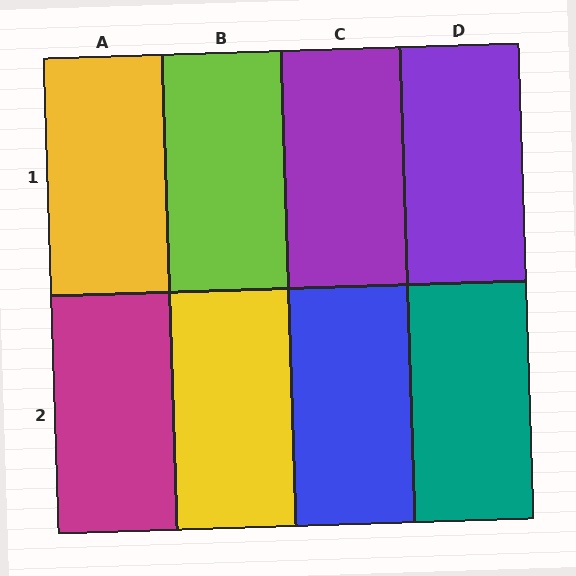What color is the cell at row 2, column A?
Magenta.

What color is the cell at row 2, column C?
Blue.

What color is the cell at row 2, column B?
Yellow.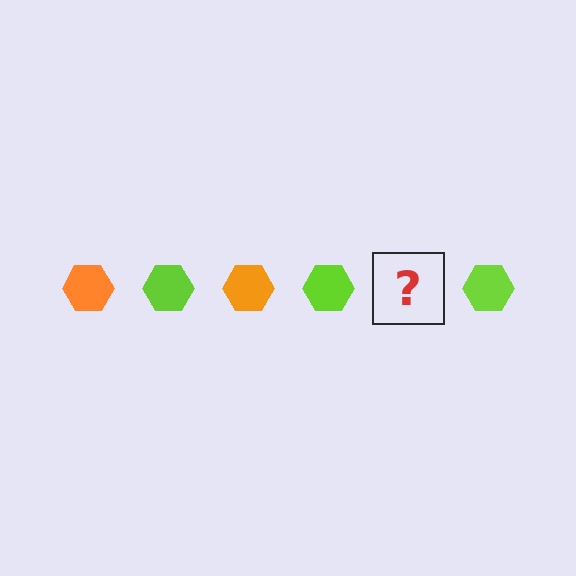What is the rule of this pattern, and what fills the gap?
The rule is that the pattern cycles through orange, lime hexagons. The gap should be filled with an orange hexagon.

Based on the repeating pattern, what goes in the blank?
The blank should be an orange hexagon.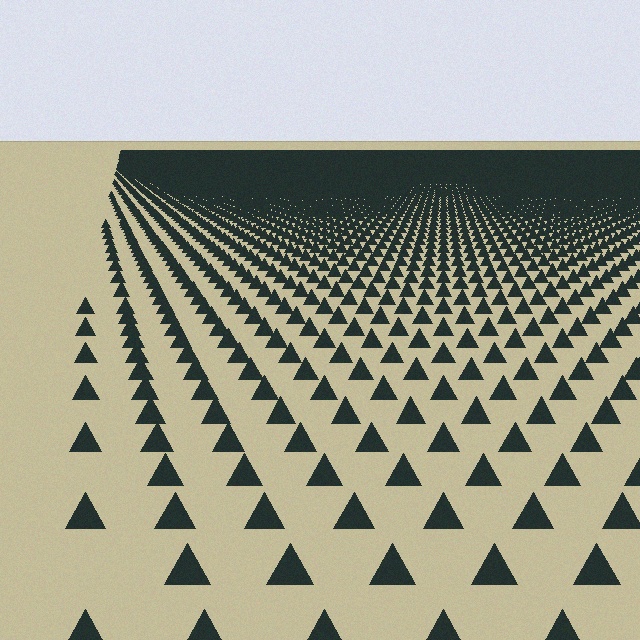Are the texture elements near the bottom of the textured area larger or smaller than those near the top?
Larger. Near the bottom, elements are closer to the viewer and appear at a bigger on-screen size.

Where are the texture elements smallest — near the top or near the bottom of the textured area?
Near the top.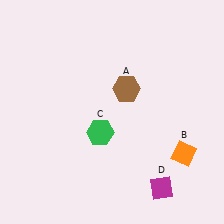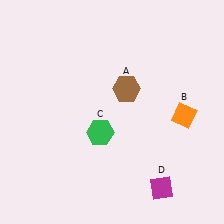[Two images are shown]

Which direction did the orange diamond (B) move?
The orange diamond (B) moved up.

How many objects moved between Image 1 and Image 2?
1 object moved between the two images.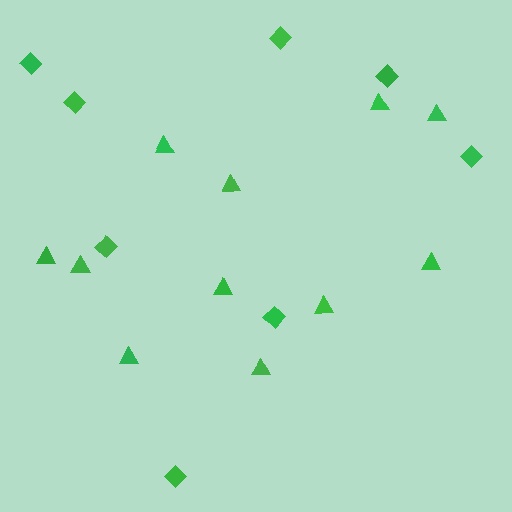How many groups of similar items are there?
There are 2 groups: one group of triangles (11) and one group of diamonds (8).